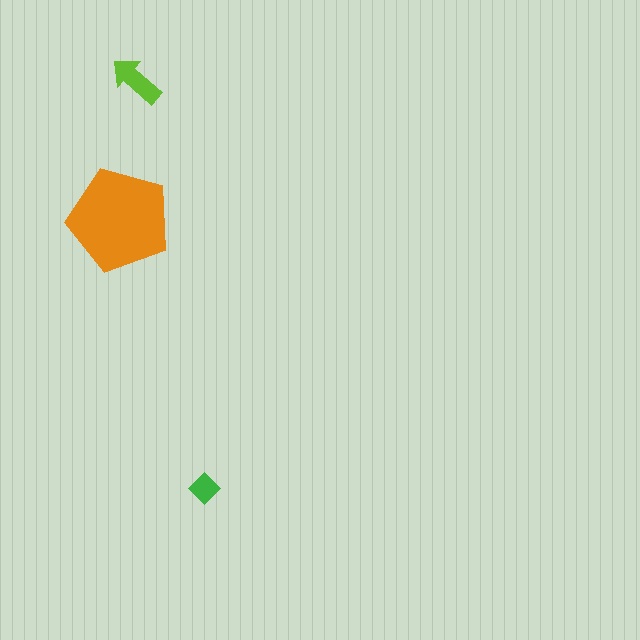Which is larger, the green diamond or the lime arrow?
The lime arrow.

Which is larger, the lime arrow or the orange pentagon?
The orange pentagon.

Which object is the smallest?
The green diamond.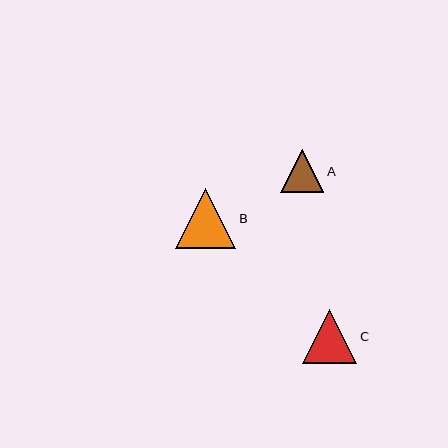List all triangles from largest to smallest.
From largest to smallest: B, C, A.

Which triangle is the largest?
Triangle B is the largest with a size of approximately 60 pixels.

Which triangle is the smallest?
Triangle A is the smallest with a size of approximately 43 pixels.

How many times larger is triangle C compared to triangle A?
Triangle C is approximately 1.3 times the size of triangle A.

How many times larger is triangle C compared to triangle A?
Triangle C is approximately 1.3 times the size of triangle A.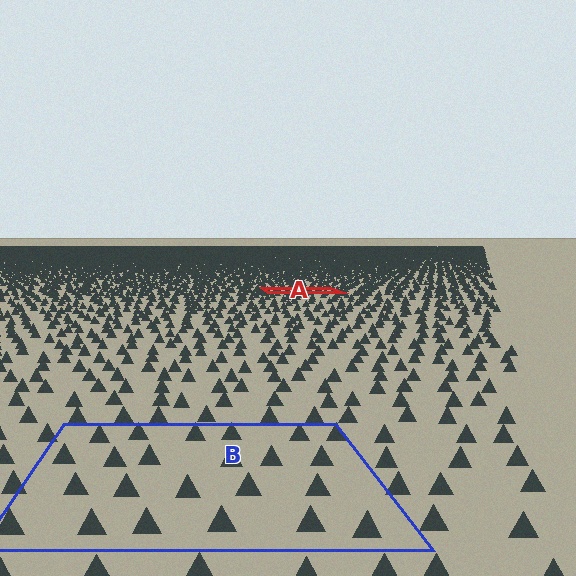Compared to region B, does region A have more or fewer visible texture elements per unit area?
Region A has more texture elements per unit area — they are packed more densely because it is farther away.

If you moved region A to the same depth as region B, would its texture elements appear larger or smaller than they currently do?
They would appear larger. At a closer depth, the same texture elements are projected at a bigger on-screen size.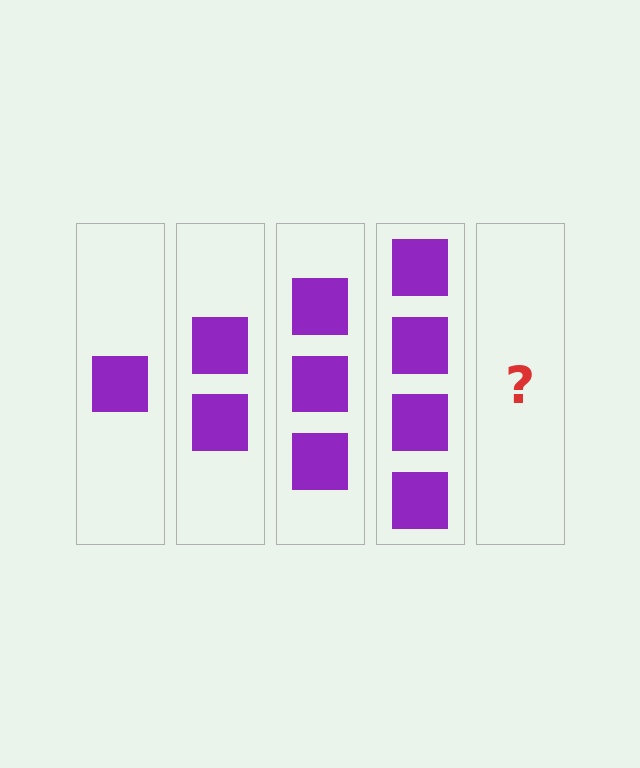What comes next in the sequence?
The next element should be 5 squares.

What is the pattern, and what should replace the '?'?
The pattern is that each step adds one more square. The '?' should be 5 squares.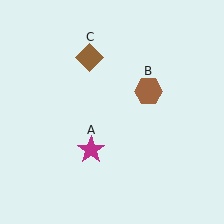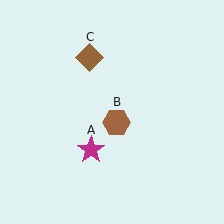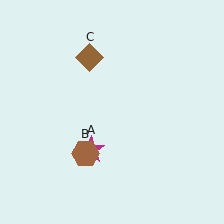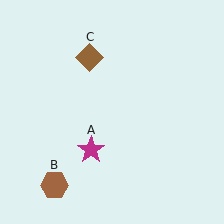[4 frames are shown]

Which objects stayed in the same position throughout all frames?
Magenta star (object A) and brown diamond (object C) remained stationary.